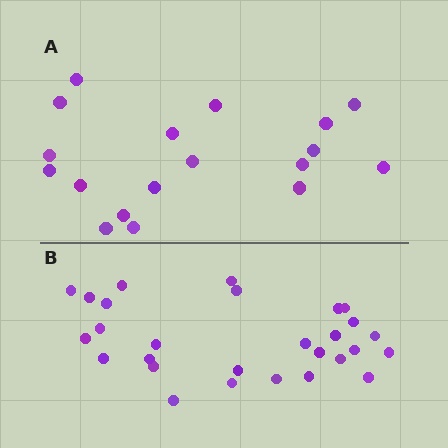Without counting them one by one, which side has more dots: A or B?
Region B (the bottom region) has more dots.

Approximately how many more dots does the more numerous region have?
Region B has roughly 10 or so more dots than region A.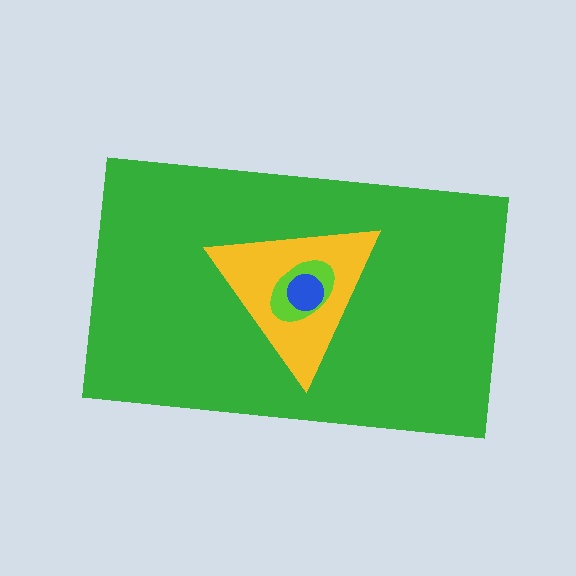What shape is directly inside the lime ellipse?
The blue circle.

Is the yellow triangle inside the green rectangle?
Yes.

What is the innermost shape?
The blue circle.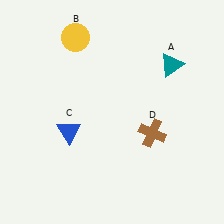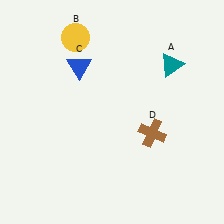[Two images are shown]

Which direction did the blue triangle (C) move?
The blue triangle (C) moved up.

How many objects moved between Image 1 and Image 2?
1 object moved between the two images.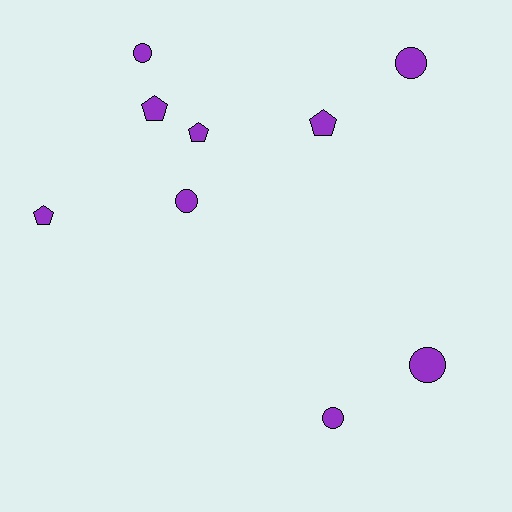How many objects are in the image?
There are 9 objects.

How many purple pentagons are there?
There are 4 purple pentagons.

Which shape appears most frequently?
Circle, with 5 objects.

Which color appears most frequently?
Purple, with 9 objects.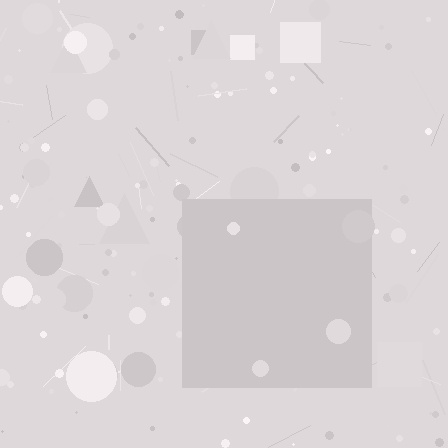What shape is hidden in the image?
A square is hidden in the image.